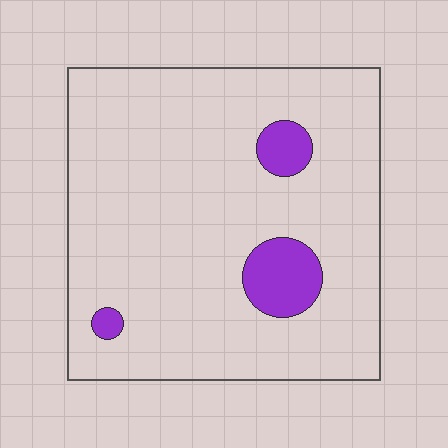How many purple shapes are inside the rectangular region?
3.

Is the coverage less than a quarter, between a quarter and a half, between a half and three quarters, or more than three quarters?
Less than a quarter.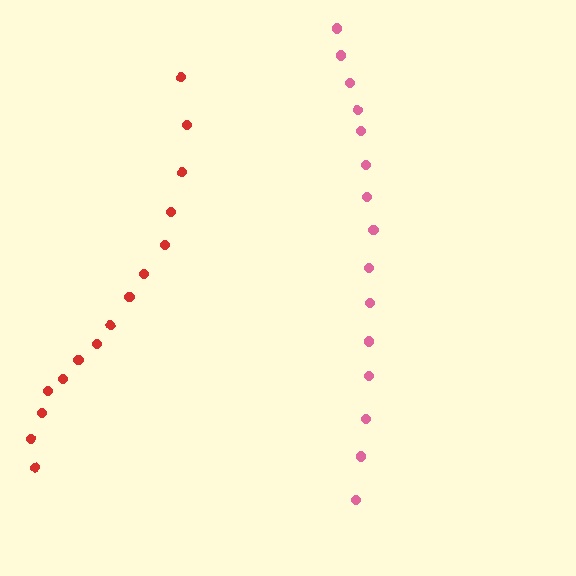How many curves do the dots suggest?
There are 2 distinct paths.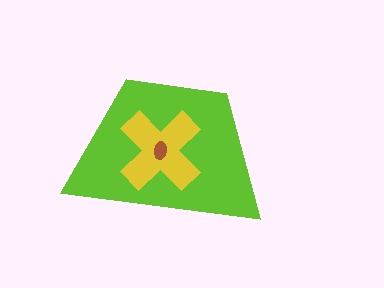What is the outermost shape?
The lime trapezoid.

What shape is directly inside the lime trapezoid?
The yellow cross.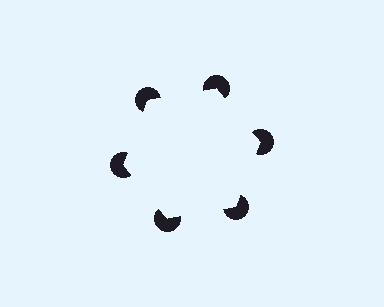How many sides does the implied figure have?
6 sides.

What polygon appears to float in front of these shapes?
An illusory hexagon — its edges are inferred from the aligned wedge cuts in the pac-man discs, not physically drawn.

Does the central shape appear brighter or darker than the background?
It typically appears slightly brighter than the background, even though no actual brightness change is drawn.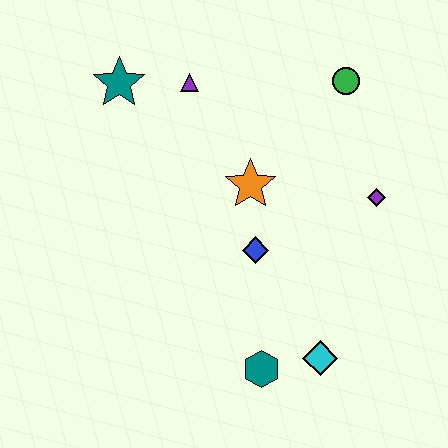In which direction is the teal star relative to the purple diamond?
The teal star is to the left of the purple diamond.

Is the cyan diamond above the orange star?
No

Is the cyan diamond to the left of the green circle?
Yes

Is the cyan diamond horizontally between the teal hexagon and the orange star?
No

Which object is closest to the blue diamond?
The orange star is closest to the blue diamond.